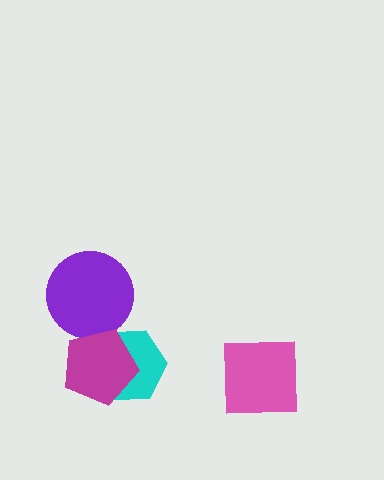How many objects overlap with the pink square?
0 objects overlap with the pink square.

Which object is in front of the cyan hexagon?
The magenta pentagon is in front of the cyan hexagon.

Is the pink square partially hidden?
No, no other shape covers it.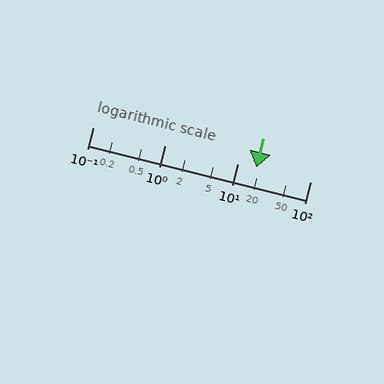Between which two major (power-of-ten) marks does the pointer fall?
The pointer is between 10 and 100.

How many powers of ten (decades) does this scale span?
The scale spans 3 decades, from 0.1 to 100.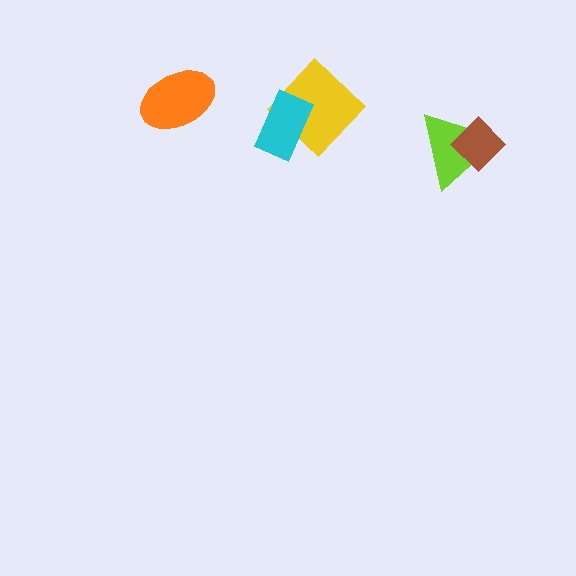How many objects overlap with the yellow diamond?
1 object overlaps with the yellow diamond.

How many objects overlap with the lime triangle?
1 object overlaps with the lime triangle.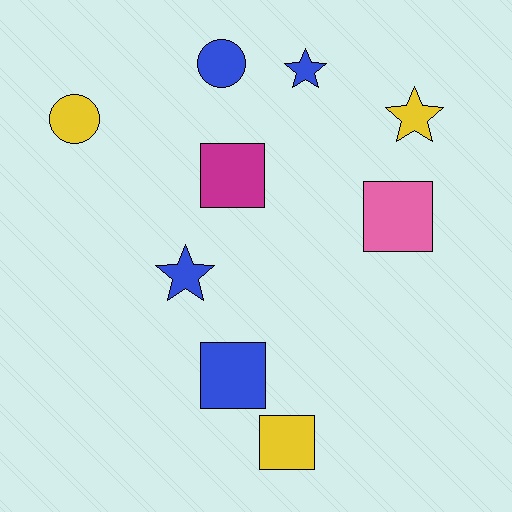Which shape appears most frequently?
Square, with 4 objects.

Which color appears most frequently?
Blue, with 4 objects.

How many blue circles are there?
There is 1 blue circle.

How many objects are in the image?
There are 9 objects.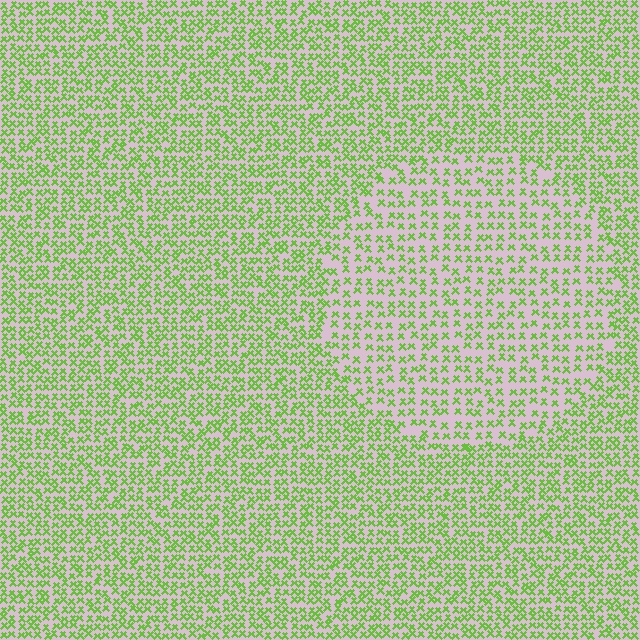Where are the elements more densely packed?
The elements are more densely packed outside the circle boundary.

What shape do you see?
I see a circle.